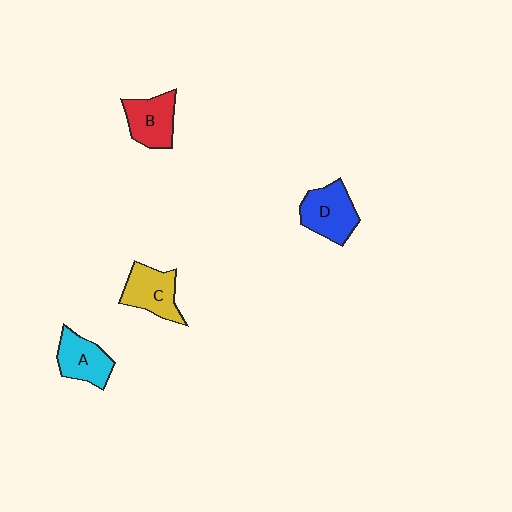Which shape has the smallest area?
Shape A (cyan).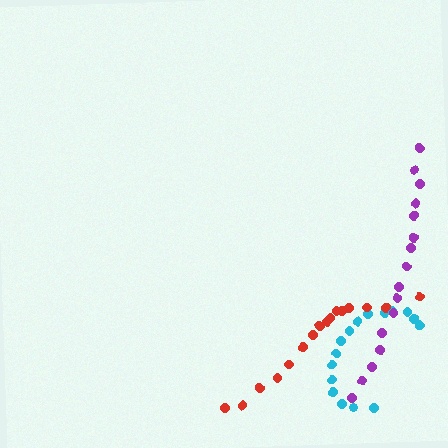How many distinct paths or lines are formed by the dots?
There are 3 distinct paths.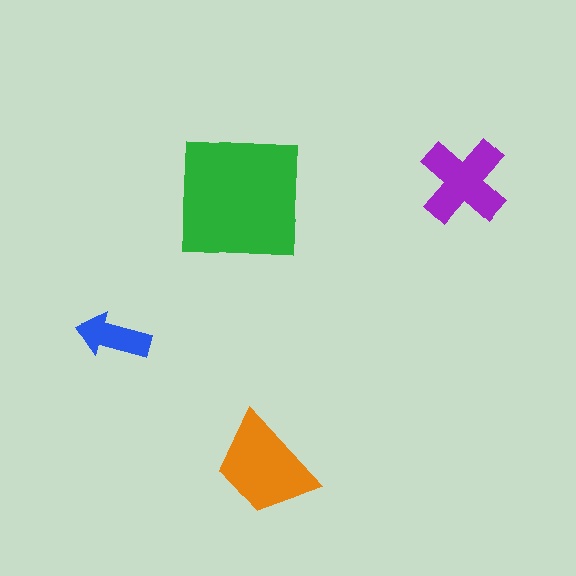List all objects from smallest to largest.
The blue arrow, the purple cross, the orange trapezoid, the green square.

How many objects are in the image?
There are 4 objects in the image.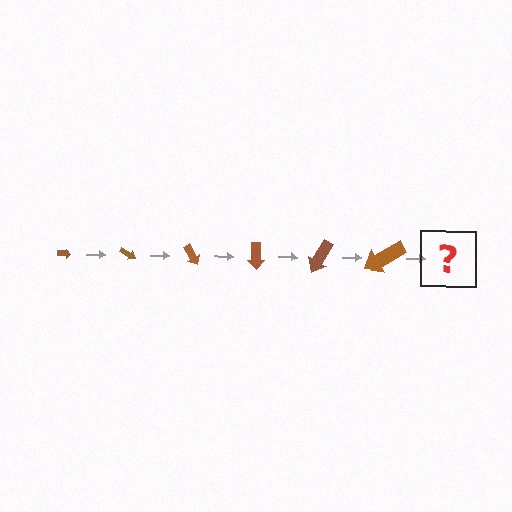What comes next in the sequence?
The next element should be an arrow, larger than the previous one and rotated 180 degrees from the start.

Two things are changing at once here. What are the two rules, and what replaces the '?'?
The two rules are that the arrow grows larger each step and it rotates 30 degrees each step. The '?' should be an arrow, larger than the previous one and rotated 180 degrees from the start.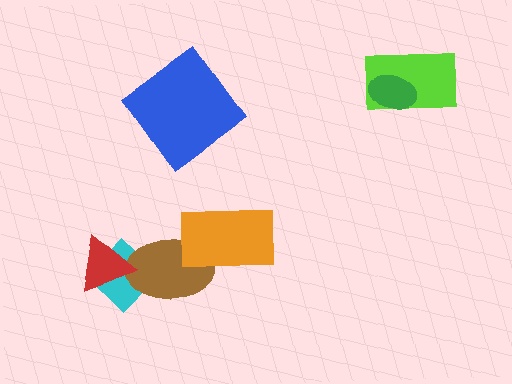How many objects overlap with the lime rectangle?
1 object overlaps with the lime rectangle.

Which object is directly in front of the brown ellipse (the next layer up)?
The red triangle is directly in front of the brown ellipse.